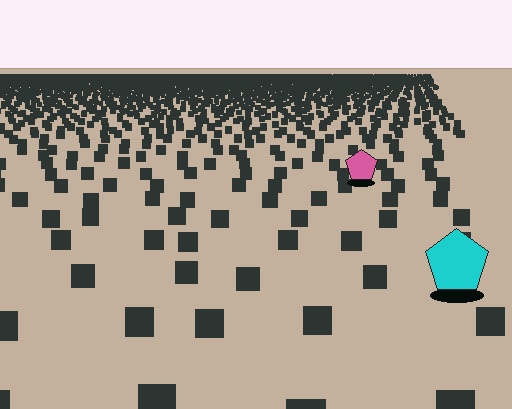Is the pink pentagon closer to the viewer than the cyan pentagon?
No. The cyan pentagon is closer — you can tell from the texture gradient: the ground texture is coarser near it.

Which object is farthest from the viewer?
The pink pentagon is farthest from the viewer. It appears smaller and the ground texture around it is denser.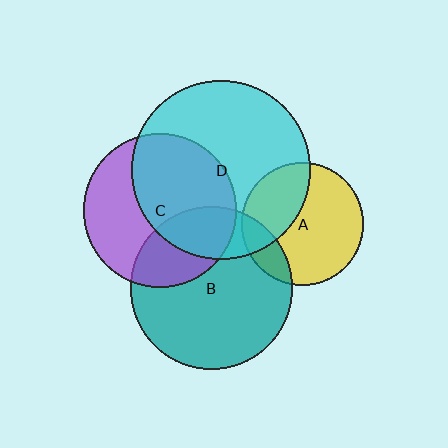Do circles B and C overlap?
Yes.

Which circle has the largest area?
Circle D (cyan).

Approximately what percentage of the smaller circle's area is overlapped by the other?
Approximately 30%.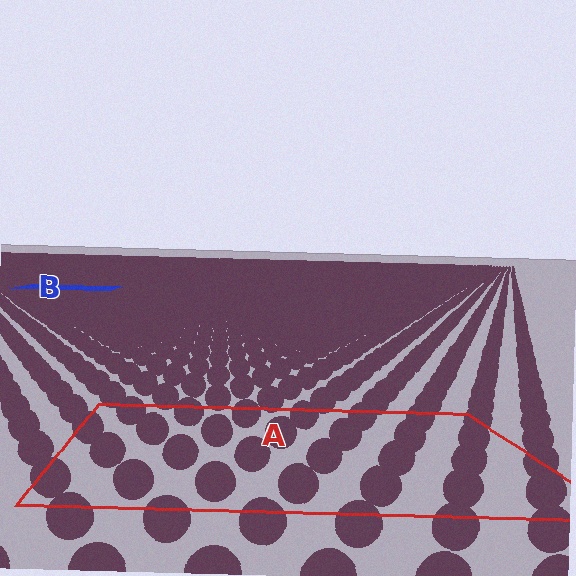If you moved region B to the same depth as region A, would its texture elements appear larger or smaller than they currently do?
They would appear larger. At a closer depth, the same texture elements are projected at a bigger on-screen size.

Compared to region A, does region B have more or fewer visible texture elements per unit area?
Region B has more texture elements per unit area — they are packed more densely because it is farther away.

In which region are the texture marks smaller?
The texture marks are smaller in region B, because it is farther away.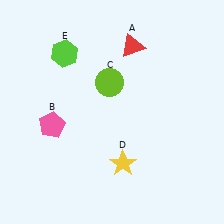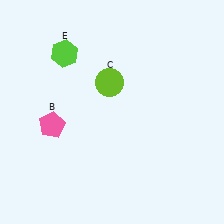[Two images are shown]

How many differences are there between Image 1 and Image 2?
There are 2 differences between the two images.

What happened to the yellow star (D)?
The yellow star (D) was removed in Image 2. It was in the bottom-right area of Image 1.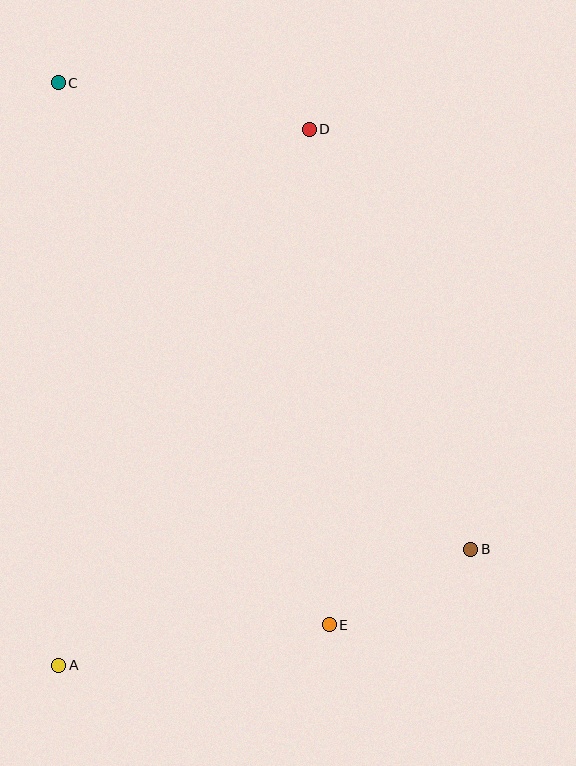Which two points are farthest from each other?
Points B and C are farthest from each other.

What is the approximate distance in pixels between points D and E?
The distance between D and E is approximately 496 pixels.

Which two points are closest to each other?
Points B and E are closest to each other.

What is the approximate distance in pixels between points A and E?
The distance between A and E is approximately 274 pixels.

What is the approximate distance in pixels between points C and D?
The distance between C and D is approximately 255 pixels.